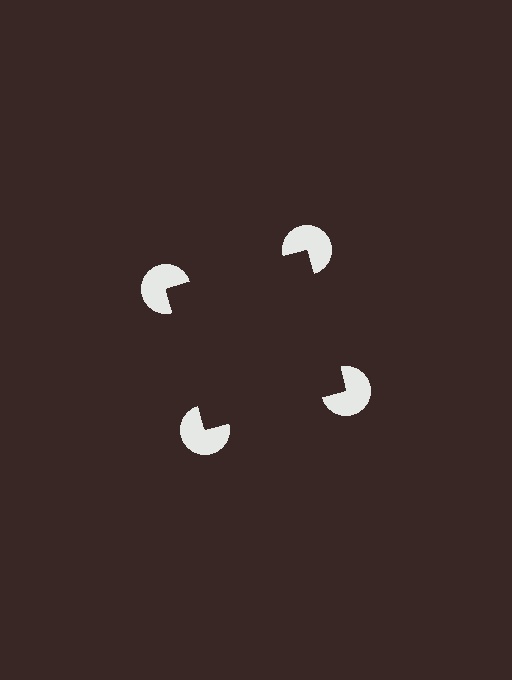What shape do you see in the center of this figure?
An illusory square — its edges are inferred from the aligned wedge cuts in the pac-man discs, not physically drawn.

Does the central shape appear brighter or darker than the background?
It typically appears slightly darker than the background, even though no actual brightness change is drawn.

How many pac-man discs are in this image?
There are 4 — one at each vertex of the illusory square.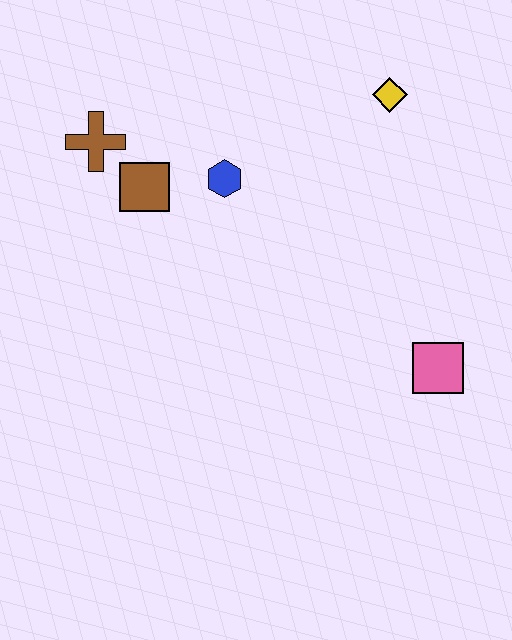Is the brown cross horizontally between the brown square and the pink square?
No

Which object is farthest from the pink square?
The brown cross is farthest from the pink square.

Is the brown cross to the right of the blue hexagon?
No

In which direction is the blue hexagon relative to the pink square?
The blue hexagon is to the left of the pink square.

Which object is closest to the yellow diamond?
The blue hexagon is closest to the yellow diamond.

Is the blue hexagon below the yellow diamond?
Yes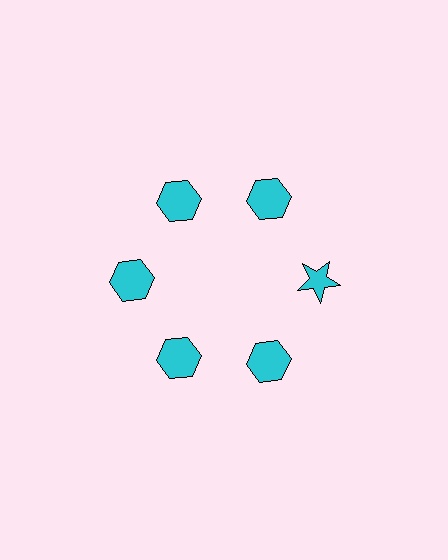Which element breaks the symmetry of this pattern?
The cyan star at roughly the 3 o'clock position breaks the symmetry. All other shapes are cyan hexagons.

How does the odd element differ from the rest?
It has a different shape: star instead of hexagon.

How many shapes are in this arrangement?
There are 6 shapes arranged in a ring pattern.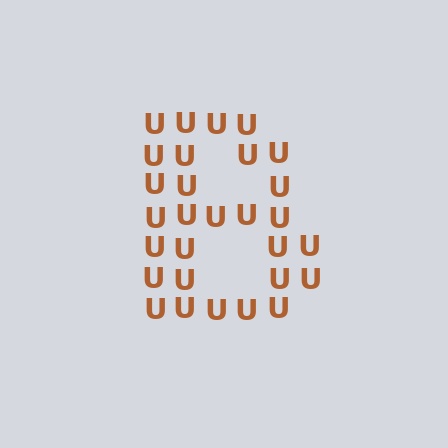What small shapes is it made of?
It is made of small letter U's.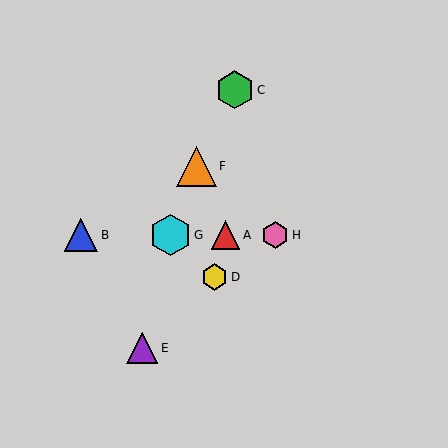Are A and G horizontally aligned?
Yes, both are at y≈235.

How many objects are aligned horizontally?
4 objects (A, B, G, H) are aligned horizontally.